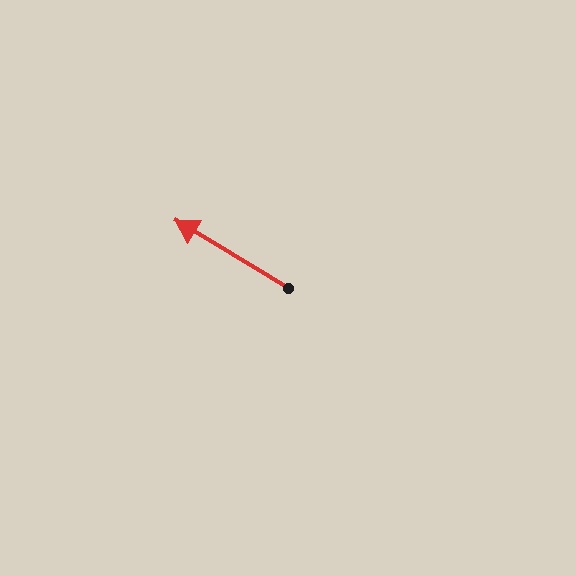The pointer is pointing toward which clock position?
Roughly 10 o'clock.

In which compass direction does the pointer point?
Northwest.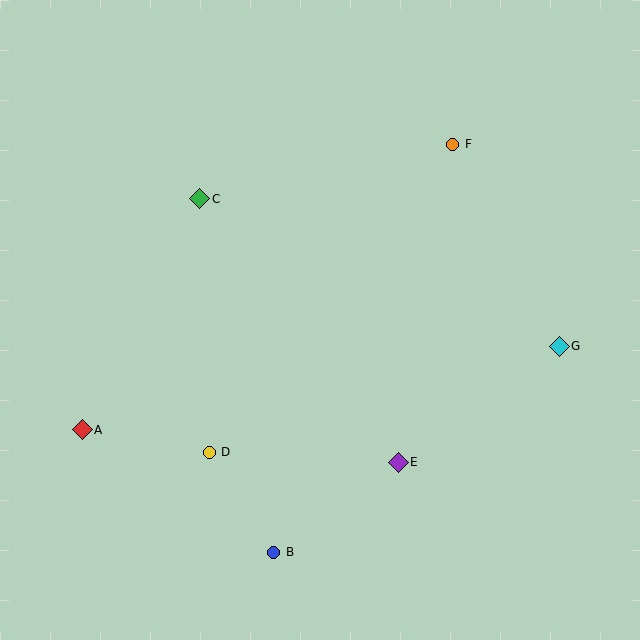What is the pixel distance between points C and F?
The distance between C and F is 259 pixels.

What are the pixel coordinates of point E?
Point E is at (398, 462).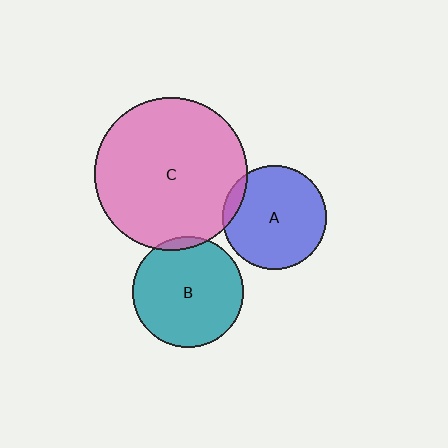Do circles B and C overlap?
Yes.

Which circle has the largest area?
Circle C (pink).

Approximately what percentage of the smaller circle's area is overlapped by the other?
Approximately 5%.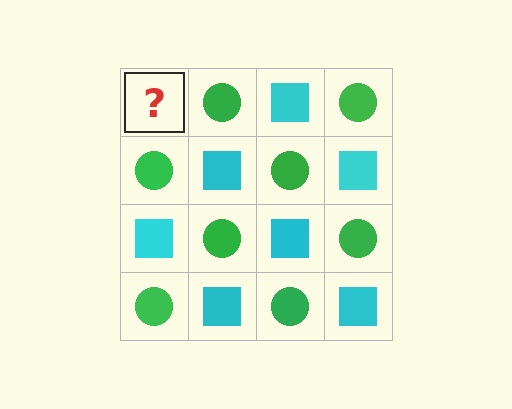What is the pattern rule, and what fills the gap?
The rule is that it alternates cyan square and green circle in a checkerboard pattern. The gap should be filled with a cyan square.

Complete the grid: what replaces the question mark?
The question mark should be replaced with a cyan square.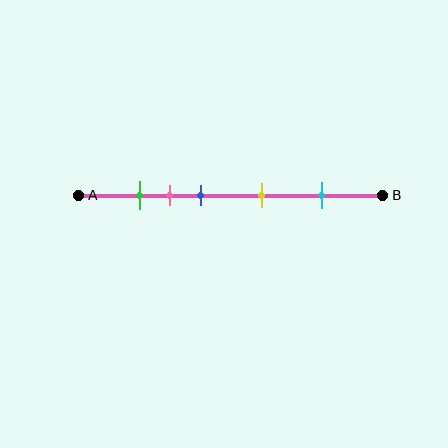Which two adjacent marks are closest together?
The green and pink marks are the closest adjacent pair.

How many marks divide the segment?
There are 5 marks dividing the segment.